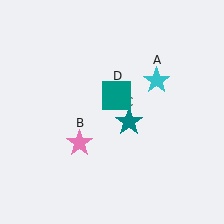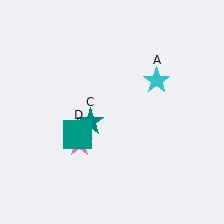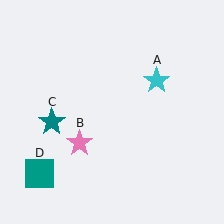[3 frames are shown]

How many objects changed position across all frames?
2 objects changed position: teal star (object C), teal square (object D).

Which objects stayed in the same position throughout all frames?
Cyan star (object A) and pink star (object B) remained stationary.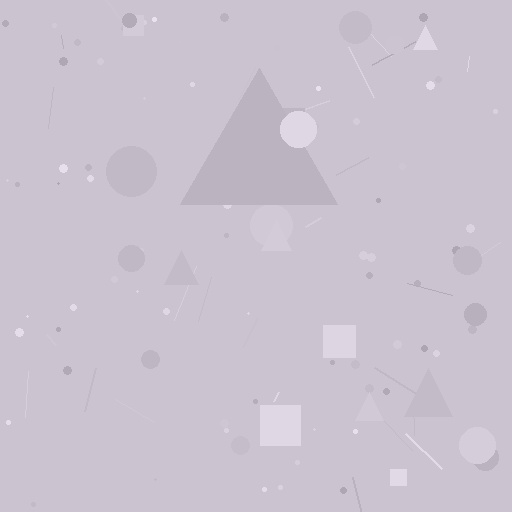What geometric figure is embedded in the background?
A triangle is embedded in the background.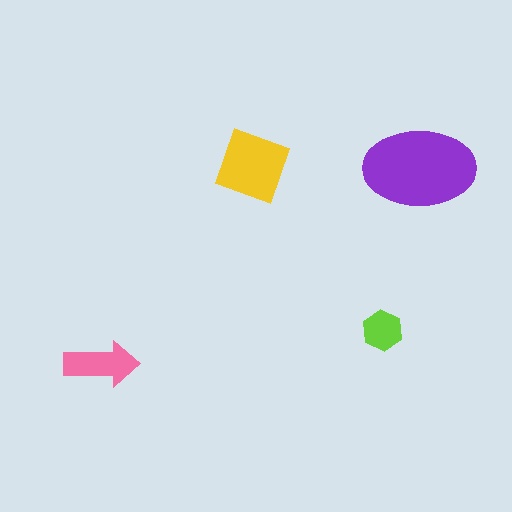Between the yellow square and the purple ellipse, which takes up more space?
The purple ellipse.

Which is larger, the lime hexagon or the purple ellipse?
The purple ellipse.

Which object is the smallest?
The lime hexagon.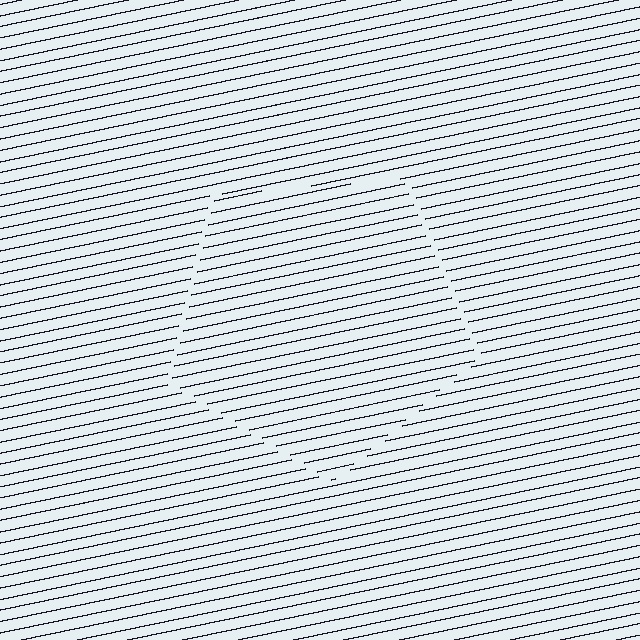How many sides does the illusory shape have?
5 sides — the line-ends trace a pentagon.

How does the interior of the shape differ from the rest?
The interior of the shape contains the same grating, shifted by half a period — the contour is defined by the phase discontinuity where line-ends from the inner and outer gratings abut.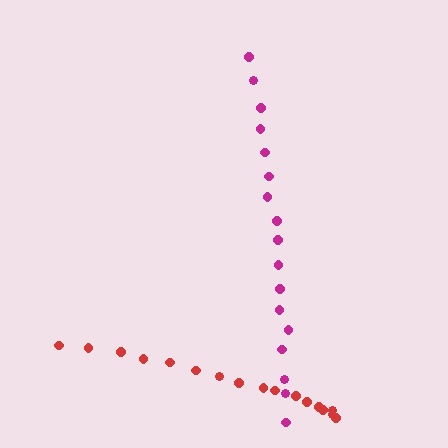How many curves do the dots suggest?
There are 2 distinct paths.